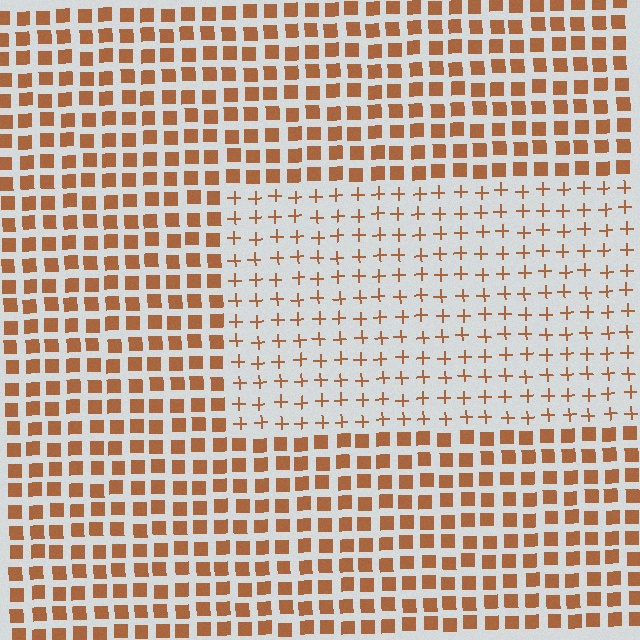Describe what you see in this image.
The image is filled with small brown elements arranged in a uniform grid. A rectangle-shaped region contains plus signs, while the surrounding area contains squares. The boundary is defined purely by the change in element shape.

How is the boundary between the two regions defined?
The boundary is defined by a change in element shape: plus signs inside vs. squares outside. All elements share the same color and spacing.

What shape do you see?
I see a rectangle.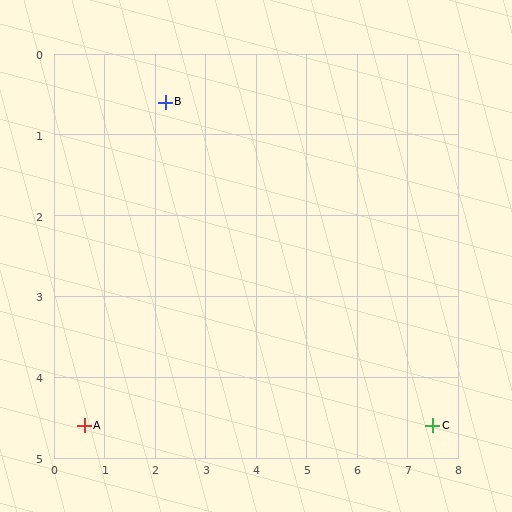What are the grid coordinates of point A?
Point A is at approximately (0.6, 4.6).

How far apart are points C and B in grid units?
Points C and B are about 6.6 grid units apart.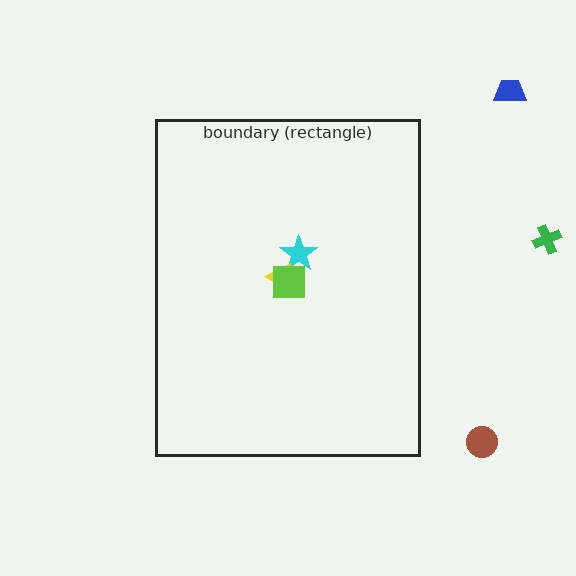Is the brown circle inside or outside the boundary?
Outside.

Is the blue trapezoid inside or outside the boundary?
Outside.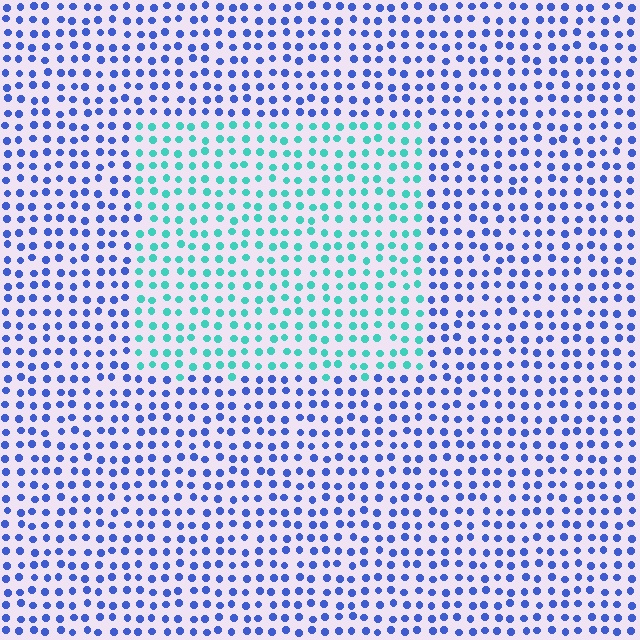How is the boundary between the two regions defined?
The boundary is defined purely by a slight shift in hue (about 56 degrees). Spacing, size, and orientation are identical on both sides.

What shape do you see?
I see a rectangle.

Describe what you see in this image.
The image is filled with small blue elements in a uniform arrangement. A rectangle-shaped region is visible where the elements are tinted to a slightly different hue, forming a subtle color boundary.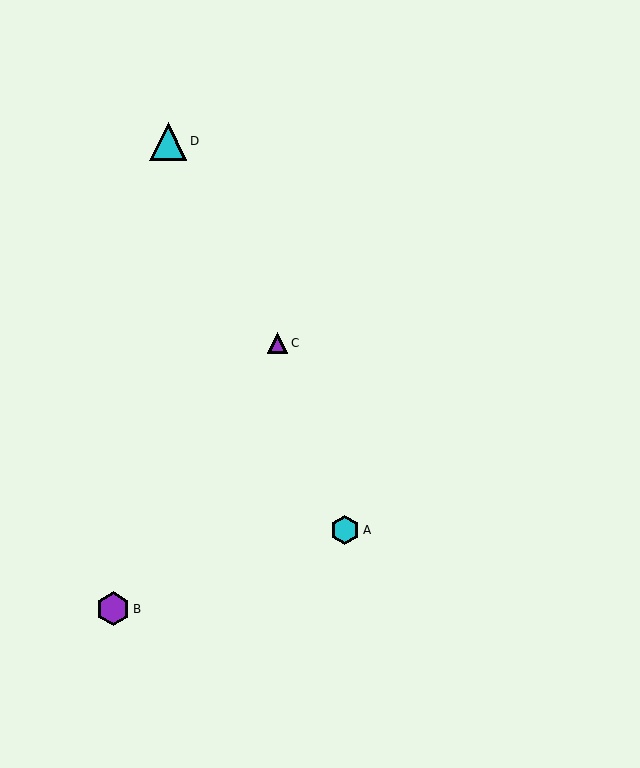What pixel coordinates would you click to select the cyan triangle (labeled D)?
Click at (168, 141) to select the cyan triangle D.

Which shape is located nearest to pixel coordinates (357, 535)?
The cyan hexagon (labeled A) at (345, 530) is nearest to that location.